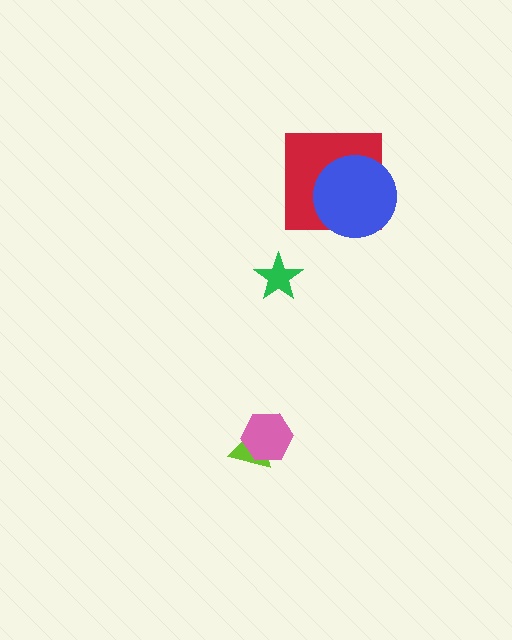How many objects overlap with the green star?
0 objects overlap with the green star.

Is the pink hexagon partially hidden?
No, no other shape covers it.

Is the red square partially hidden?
Yes, it is partially covered by another shape.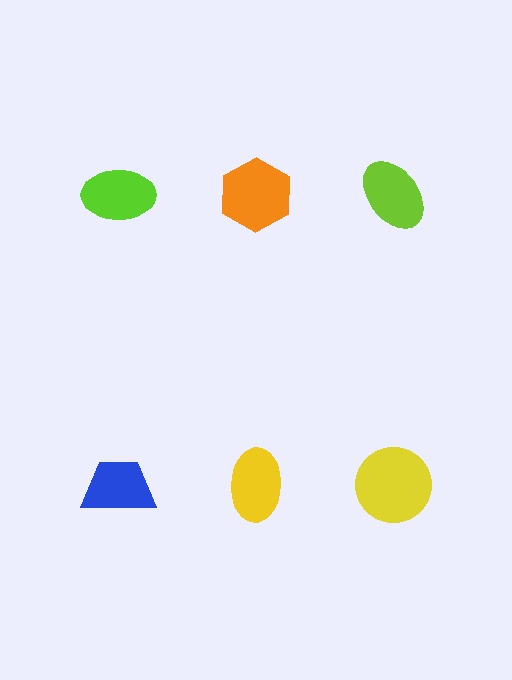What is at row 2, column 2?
A yellow ellipse.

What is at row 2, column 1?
A blue trapezoid.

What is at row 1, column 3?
A lime ellipse.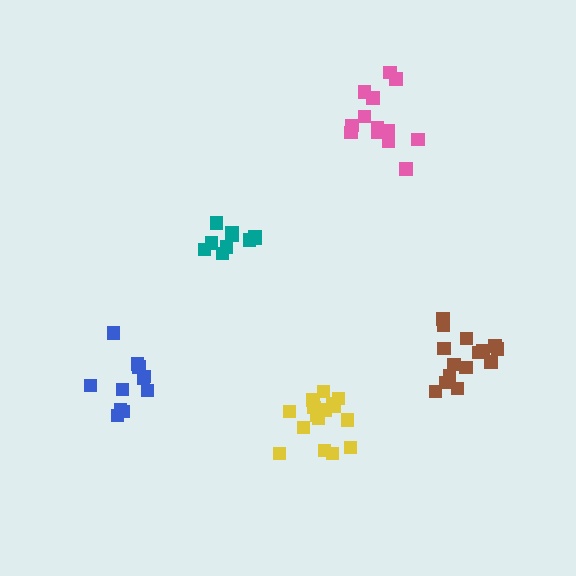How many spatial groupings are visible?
There are 5 spatial groupings.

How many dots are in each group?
Group 1: 11 dots, Group 2: 13 dots, Group 3: 10 dots, Group 4: 16 dots, Group 5: 15 dots (65 total).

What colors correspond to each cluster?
The clusters are colored: blue, pink, teal, yellow, brown.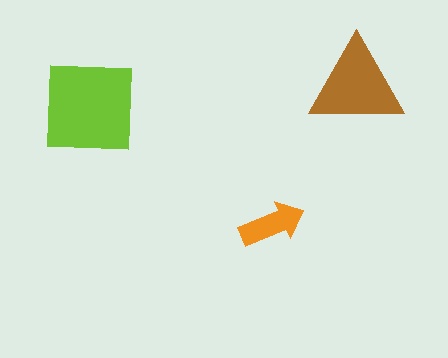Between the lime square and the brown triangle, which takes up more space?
The lime square.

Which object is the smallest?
The orange arrow.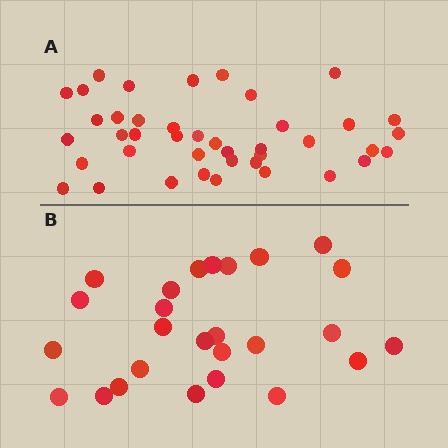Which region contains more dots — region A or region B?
Region A (the top region) has more dots.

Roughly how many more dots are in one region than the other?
Region A has approximately 15 more dots than region B.